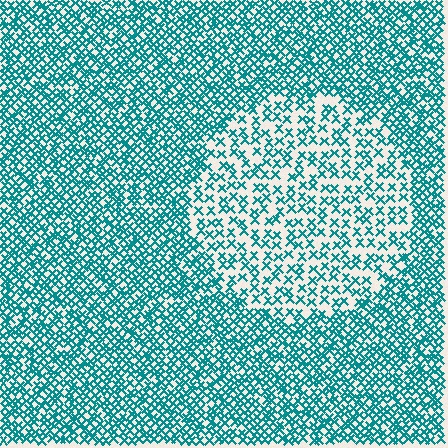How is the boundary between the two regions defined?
The boundary is defined by a change in element density (approximately 2.1x ratio). All elements are the same color, size, and shape.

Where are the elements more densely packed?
The elements are more densely packed outside the circle boundary.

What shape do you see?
I see a circle.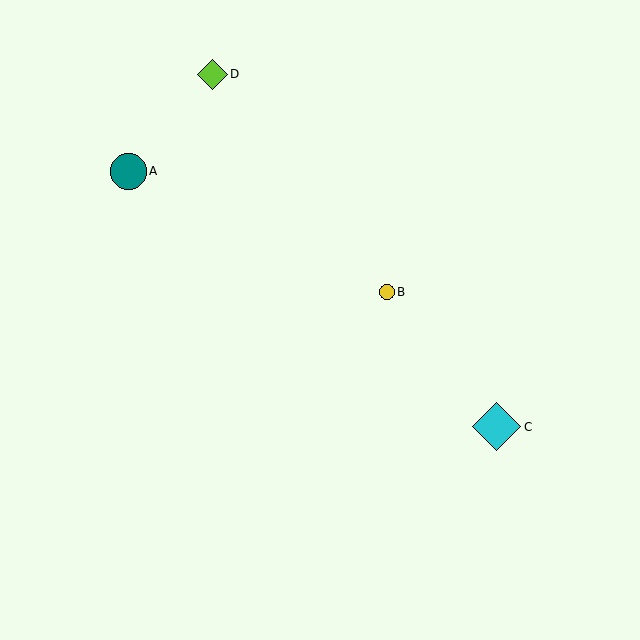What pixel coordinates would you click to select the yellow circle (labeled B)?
Click at (387, 292) to select the yellow circle B.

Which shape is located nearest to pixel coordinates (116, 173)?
The teal circle (labeled A) at (128, 171) is nearest to that location.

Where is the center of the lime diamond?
The center of the lime diamond is at (212, 75).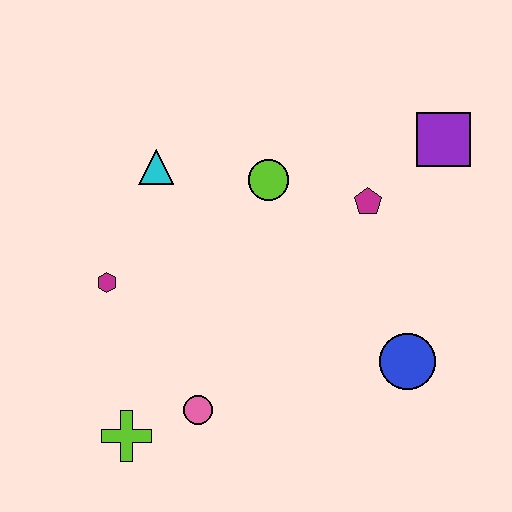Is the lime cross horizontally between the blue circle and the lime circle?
No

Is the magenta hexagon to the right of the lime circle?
No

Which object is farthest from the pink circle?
The purple square is farthest from the pink circle.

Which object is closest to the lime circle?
The magenta pentagon is closest to the lime circle.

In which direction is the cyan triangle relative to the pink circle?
The cyan triangle is above the pink circle.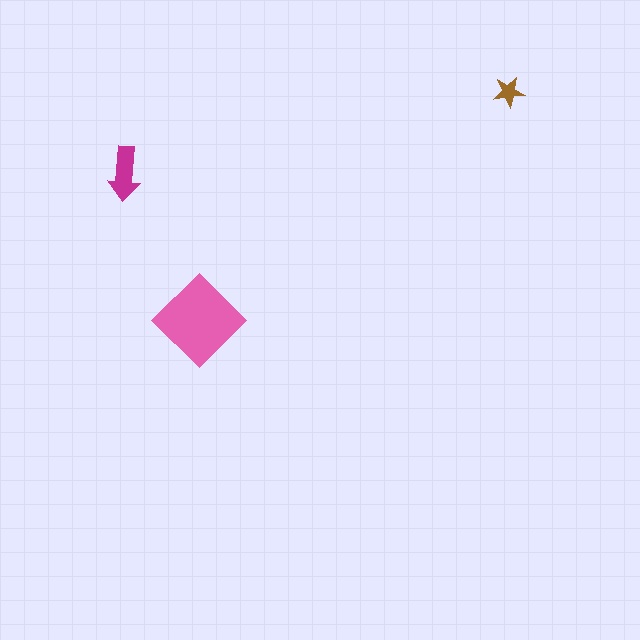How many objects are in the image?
There are 3 objects in the image.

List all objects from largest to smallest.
The pink diamond, the magenta arrow, the brown star.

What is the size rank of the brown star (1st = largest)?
3rd.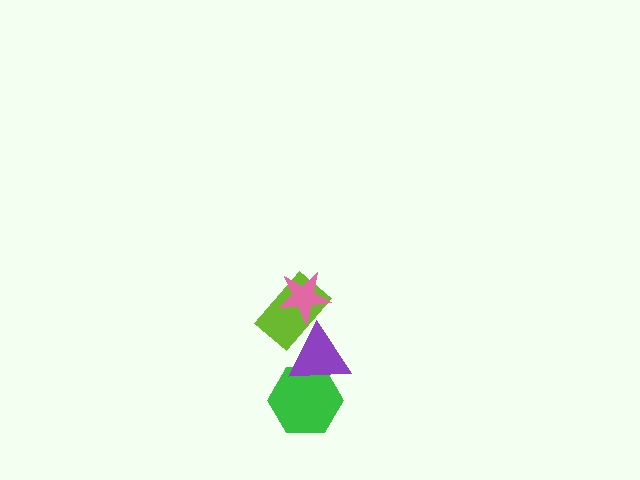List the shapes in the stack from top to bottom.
From top to bottom: the pink star, the lime rectangle, the purple triangle, the green hexagon.